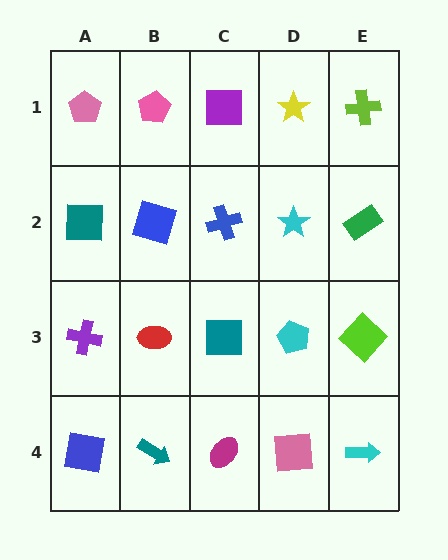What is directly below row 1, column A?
A teal square.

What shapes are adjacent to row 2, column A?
A pink pentagon (row 1, column A), a purple cross (row 3, column A), a blue square (row 2, column B).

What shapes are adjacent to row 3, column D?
A cyan star (row 2, column D), a pink square (row 4, column D), a teal square (row 3, column C), a lime diamond (row 3, column E).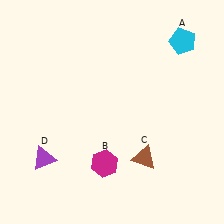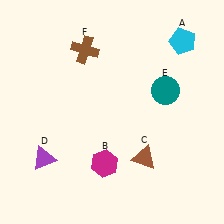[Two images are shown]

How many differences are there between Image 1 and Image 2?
There are 2 differences between the two images.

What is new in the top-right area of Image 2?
A teal circle (E) was added in the top-right area of Image 2.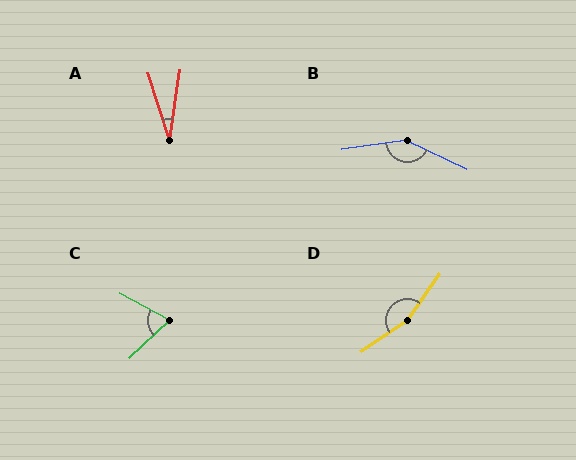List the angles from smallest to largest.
A (26°), C (72°), B (146°), D (159°).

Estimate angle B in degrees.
Approximately 146 degrees.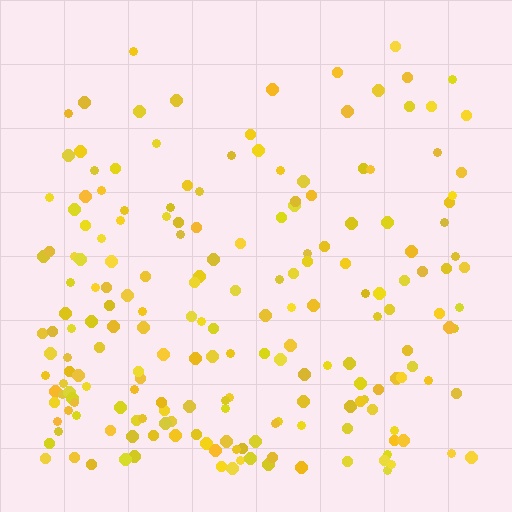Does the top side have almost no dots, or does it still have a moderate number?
Still a moderate number, just noticeably fewer than the bottom.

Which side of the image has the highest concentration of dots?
The bottom.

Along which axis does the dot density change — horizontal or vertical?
Vertical.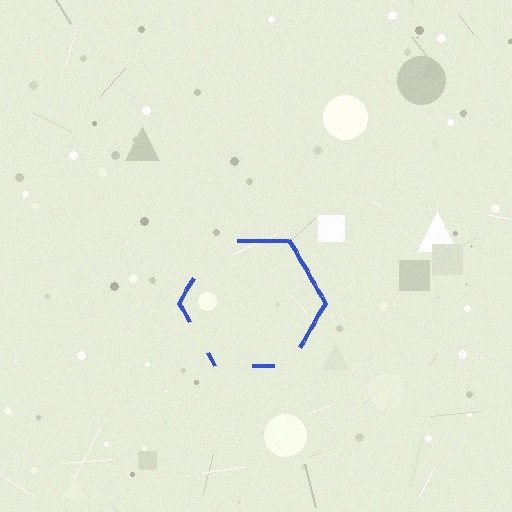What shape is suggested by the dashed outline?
The dashed outline suggests a hexagon.